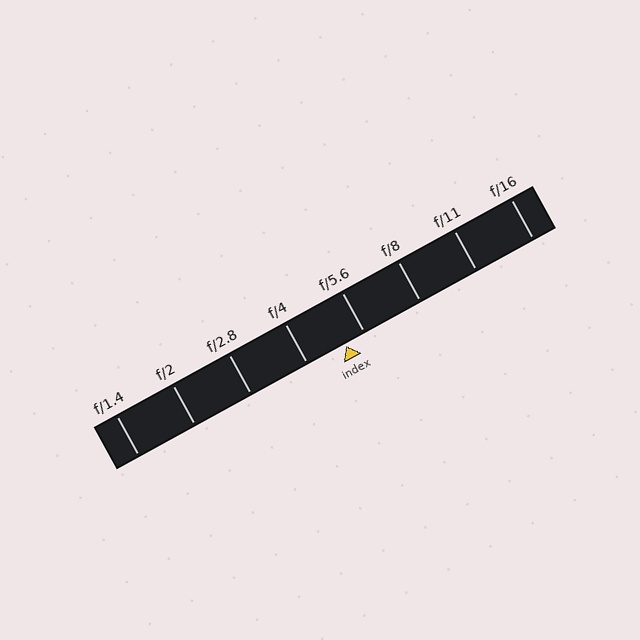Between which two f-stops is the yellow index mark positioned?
The index mark is between f/4 and f/5.6.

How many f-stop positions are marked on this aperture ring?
There are 8 f-stop positions marked.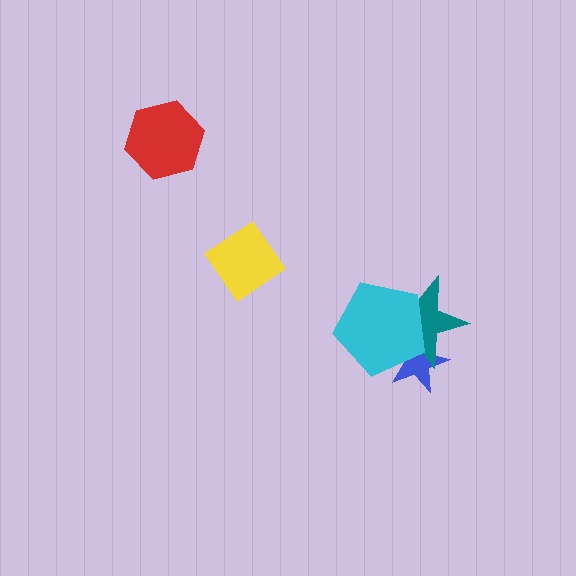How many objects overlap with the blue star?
2 objects overlap with the blue star.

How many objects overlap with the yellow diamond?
0 objects overlap with the yellow diamond.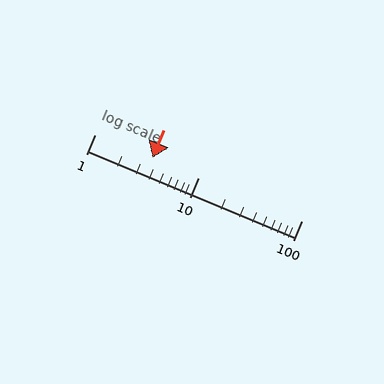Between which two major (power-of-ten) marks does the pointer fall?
The pointer is between 1 and 10.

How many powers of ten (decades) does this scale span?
The scale spans 2 decades, from 1 to 100.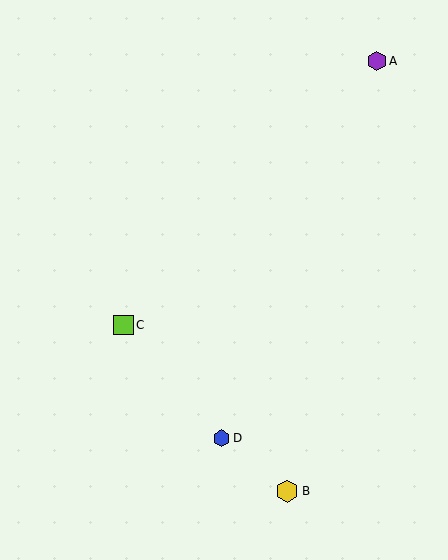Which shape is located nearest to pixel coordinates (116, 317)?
The lime square (labeled C) at (124, 325) is nearest to that location.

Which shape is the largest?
The yellow hexagon (labeled B) is the largest.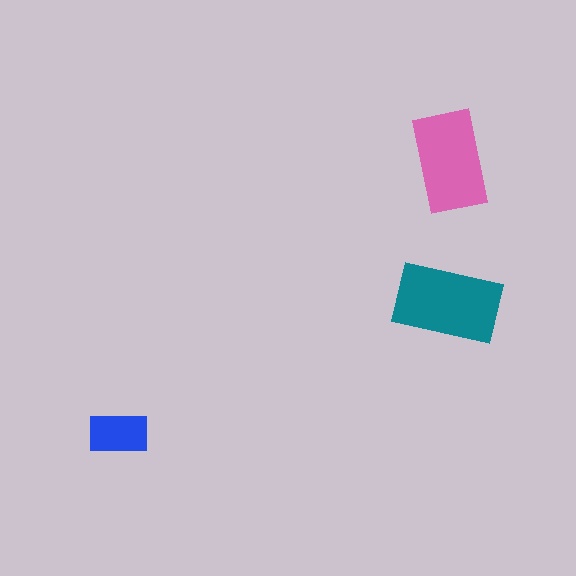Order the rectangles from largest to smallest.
the teal one, the pink one, the blue one.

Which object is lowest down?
The blue rectangle is bottommost.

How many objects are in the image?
There are 3 objects in the image.